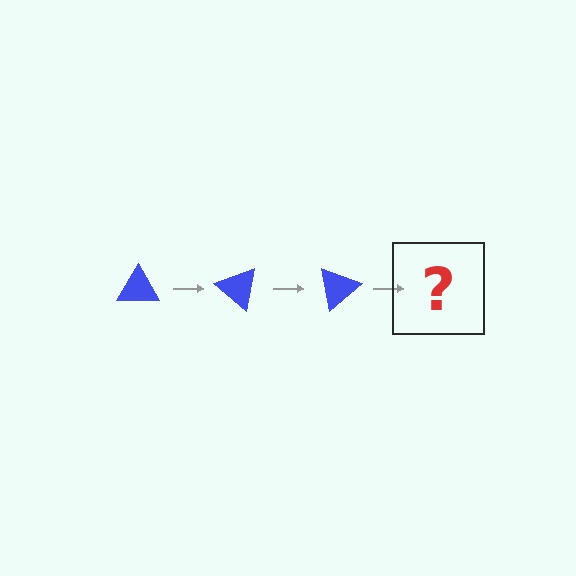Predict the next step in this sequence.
The next step is a blue triangle rotated 120 degrees.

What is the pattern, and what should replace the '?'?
The pattern is that the triangle rotates 40 degrees each step. The '?' should be a blue triangle rotated 120 degrees.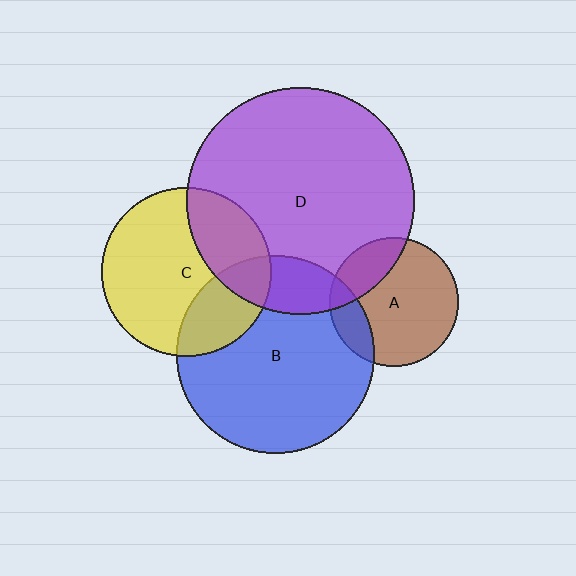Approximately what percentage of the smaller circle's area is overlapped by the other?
Approximately 25%.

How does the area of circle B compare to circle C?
Approximately 1.4 times.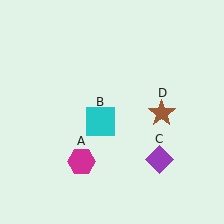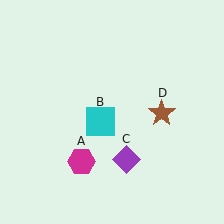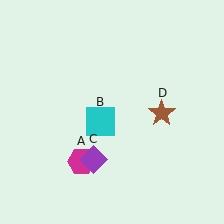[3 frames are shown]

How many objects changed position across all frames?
1 object changed position: purple diamond (object C).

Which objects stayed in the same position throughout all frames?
Magenta hexagon (object A) and cyan square (object B) and brown star (object D) remained stationary.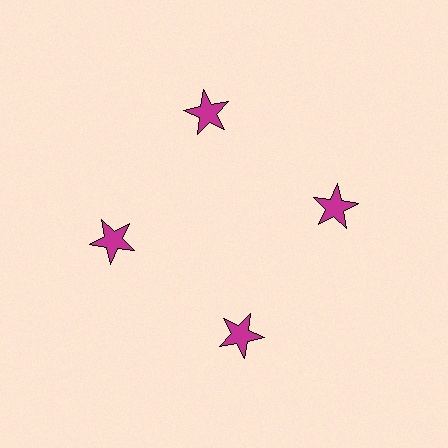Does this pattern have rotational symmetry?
Yes, this pattern has 4-fold rotational symmetry. It looks the same after rotating 90 degrees around the center.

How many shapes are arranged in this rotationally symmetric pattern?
There are 4 shapes, arranged in 4 groups of 1.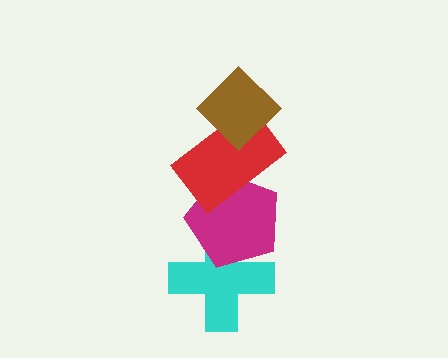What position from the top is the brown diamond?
The brown diamond is 1st from the top.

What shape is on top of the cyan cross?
The magenta pentagon is on top of the cyan cross.